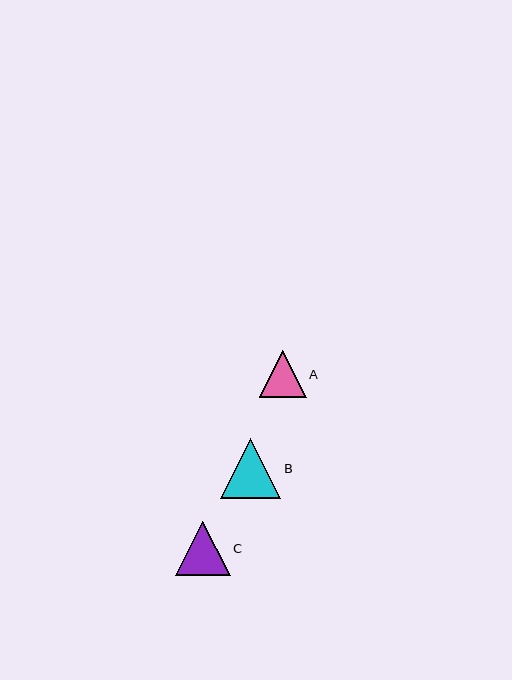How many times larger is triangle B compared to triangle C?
Triangle B is approximately 1.1 times the size of triangle C.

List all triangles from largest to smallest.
From largest to smallest: B, C, A.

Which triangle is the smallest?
Triangle A is the smallest with a size of approximately 47 pixels.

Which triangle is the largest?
Triangle B is the largest with a size of approximately 60 pixels.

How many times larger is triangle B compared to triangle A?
Triangle B is approximately 1.3 times the size of triangle A.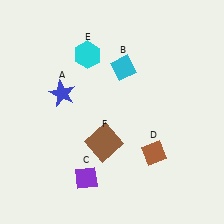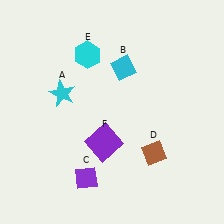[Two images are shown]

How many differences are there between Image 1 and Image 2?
There are 2 differences between the two images.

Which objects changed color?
A changed from blue to cyan. F changed from brown to purple.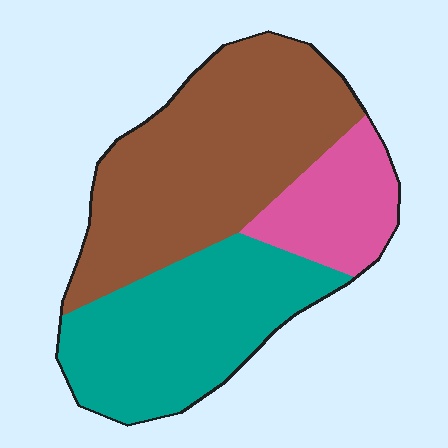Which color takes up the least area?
Pink, at roughly 15%.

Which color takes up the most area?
Brown, at roughly 50%.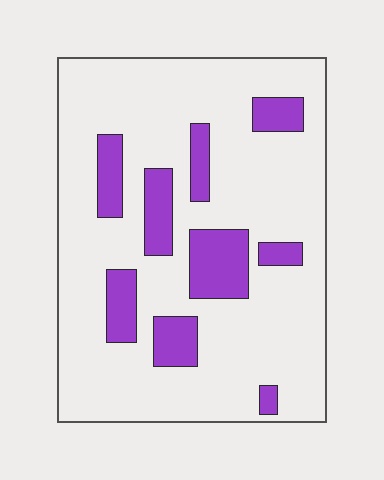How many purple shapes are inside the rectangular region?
9.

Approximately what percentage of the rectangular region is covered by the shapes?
Approximately 20%.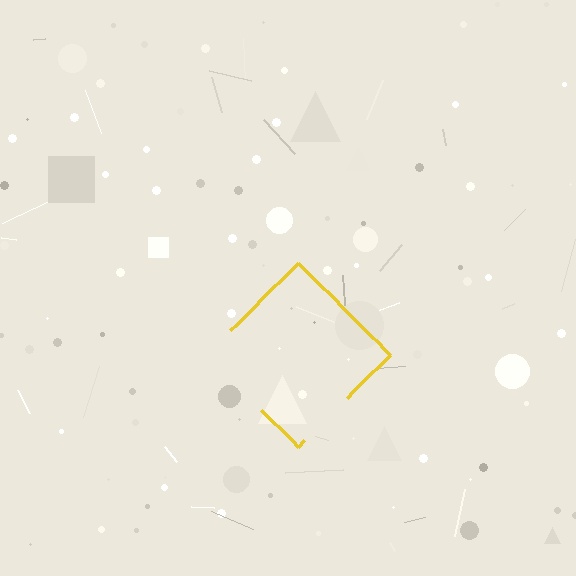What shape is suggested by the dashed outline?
The dashed outline suggests a diamond.